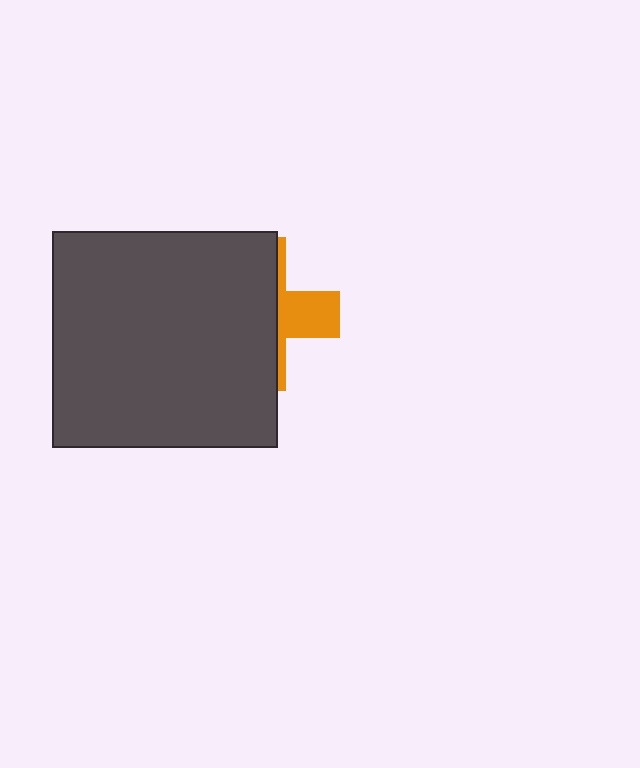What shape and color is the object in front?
The object in front is a dark gray rectangle.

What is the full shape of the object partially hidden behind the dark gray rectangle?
The partially hidden object is an orange cross.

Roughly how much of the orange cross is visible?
A small part of it is visible (roughly 31%).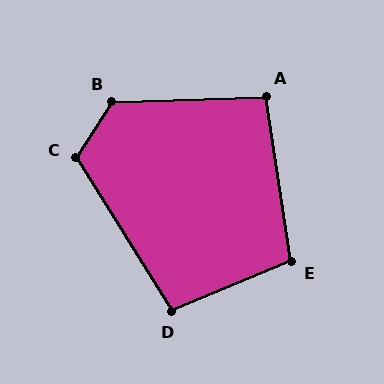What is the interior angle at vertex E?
Approximately 104 degrees (obtuse).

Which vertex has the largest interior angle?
B, at approximately 124 degrees.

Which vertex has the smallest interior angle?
A, at approximately 97 degrees.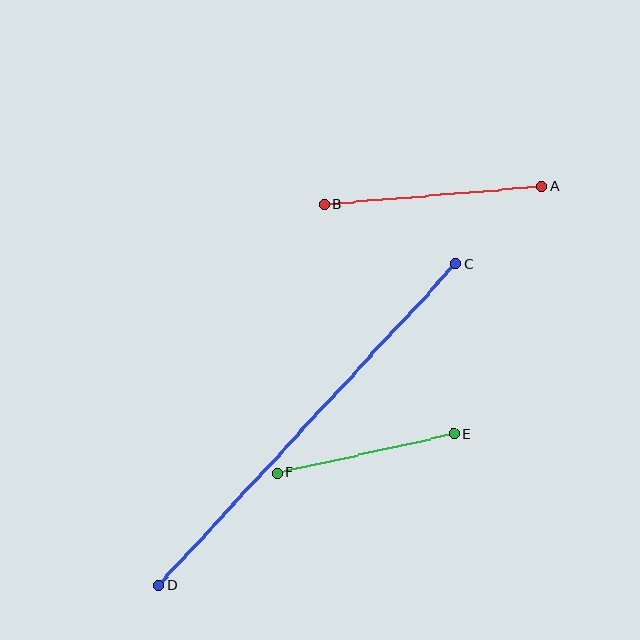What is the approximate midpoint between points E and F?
The midpoint is at approximately (365, 453) pixels.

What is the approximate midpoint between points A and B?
The midpoint is at approximately (433, 195) pixels.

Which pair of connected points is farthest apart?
Points C and D are farthest apart.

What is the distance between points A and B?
The distance is approximately 218 pixels.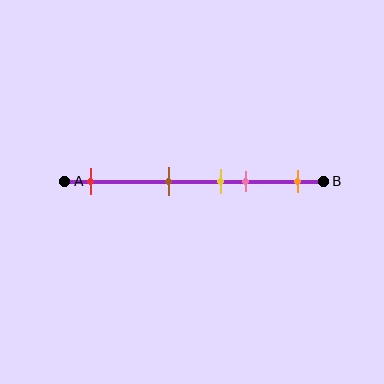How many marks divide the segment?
There are 5 marks dividing the segment.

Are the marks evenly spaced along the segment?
No, the marks are not evenly spaced.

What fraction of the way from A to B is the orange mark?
The orange mark is approximately 90% (0.9) of the way from A to B.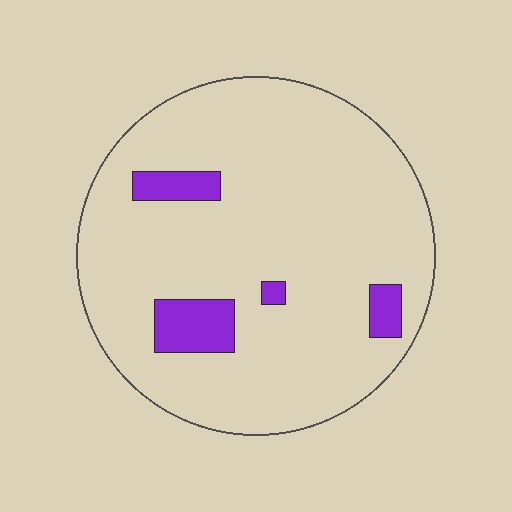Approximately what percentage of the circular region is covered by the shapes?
Approximately 10%.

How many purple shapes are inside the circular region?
4.